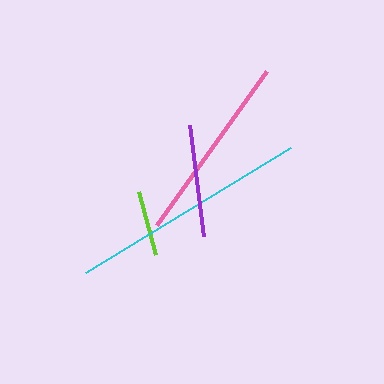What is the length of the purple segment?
The purple segment is approximately 111 pixels long.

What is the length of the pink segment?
The pink segment is approximately 189 pixels long.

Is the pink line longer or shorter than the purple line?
The pink line is longer than the purple line.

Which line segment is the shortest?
The lime line is the shortest at approximately 66 pixels.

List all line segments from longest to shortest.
From longest to shortest: cyan, pink, purple, lime.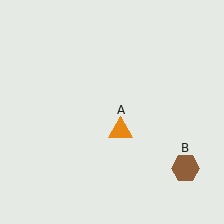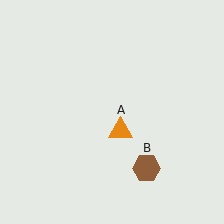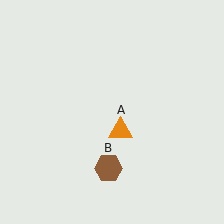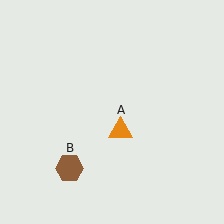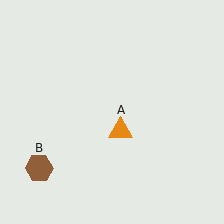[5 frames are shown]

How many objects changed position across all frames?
1 object changed position: brown hexagon (object B).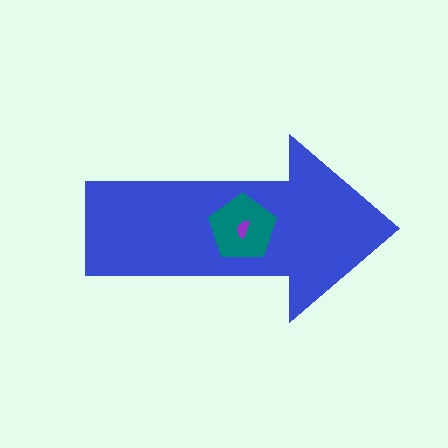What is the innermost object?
The purple semicircle.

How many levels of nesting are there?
3.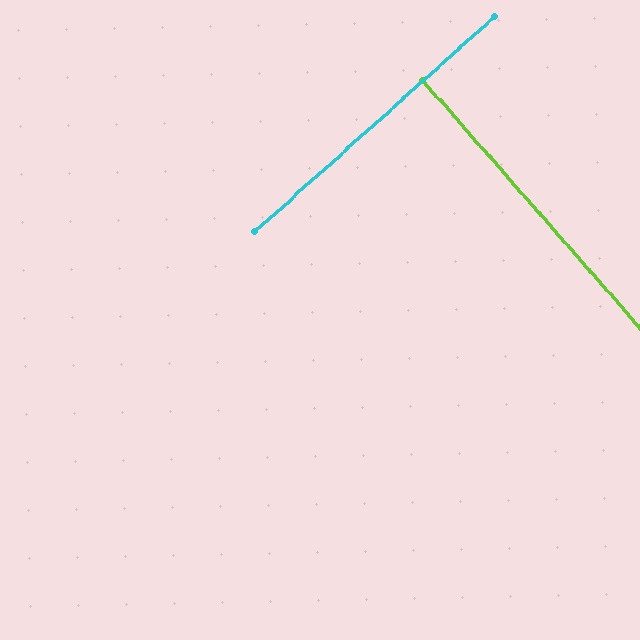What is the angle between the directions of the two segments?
Approximately 89 degrees.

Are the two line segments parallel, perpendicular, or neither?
Perpendicular — they meet at approximately 89°.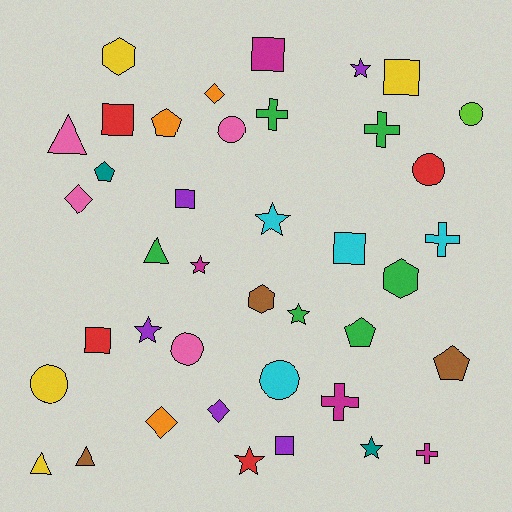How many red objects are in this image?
There are 4 red objects.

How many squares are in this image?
There are 7 squares.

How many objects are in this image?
There are 40 objects.